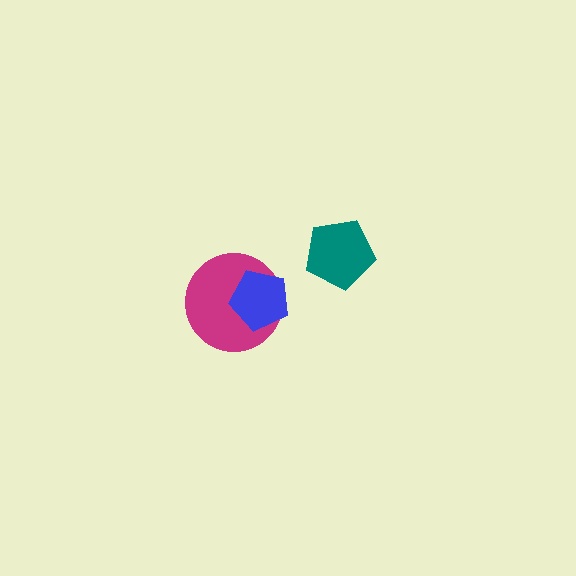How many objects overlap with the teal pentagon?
0 objects overlap with the teal pentagon.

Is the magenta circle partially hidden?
Yes, it is partially covered by another shape.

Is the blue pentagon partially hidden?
No, no other shape covers it.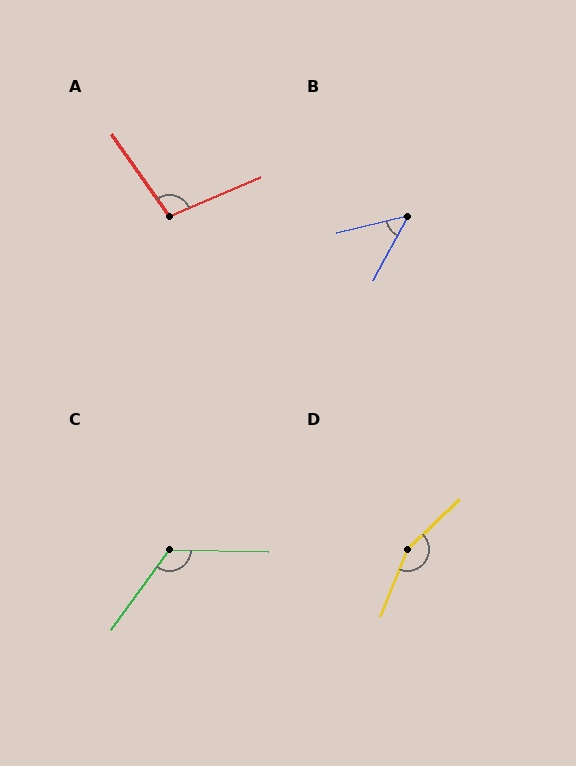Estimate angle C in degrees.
Approximately 125 degrees.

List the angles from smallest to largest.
B (48°), A (102°), C (125°), D (156°).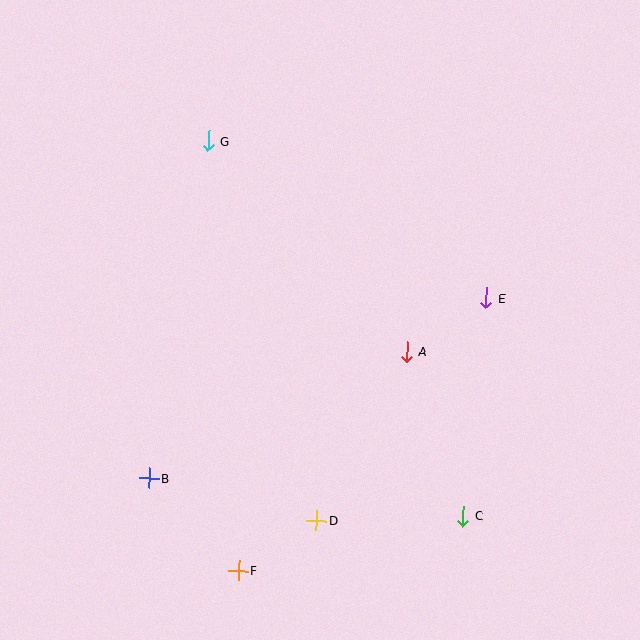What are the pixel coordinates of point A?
Point A is at (407, 352).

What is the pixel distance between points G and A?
The distance between G and A is 290 pixels.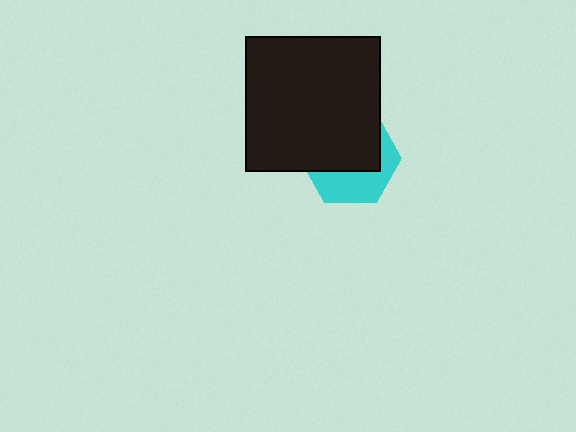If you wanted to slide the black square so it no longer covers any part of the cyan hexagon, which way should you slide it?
Slide it up — that is the most direct way to separate the two shapes.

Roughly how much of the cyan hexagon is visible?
A small part of it is visible (roughly 41%).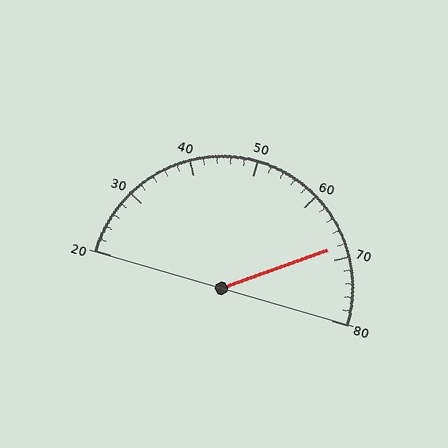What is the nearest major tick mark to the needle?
The nearest major tick mark is 70.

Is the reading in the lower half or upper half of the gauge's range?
The reading is in the upper half of the range (20 to 80).